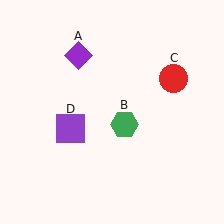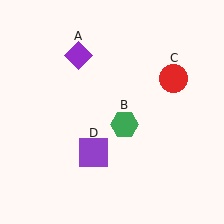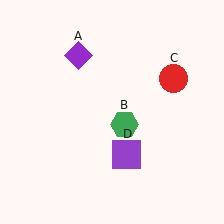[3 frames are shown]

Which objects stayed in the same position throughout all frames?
Purple diamond (object A) and green hexagon (object B) and red circle (object C) remained stationary.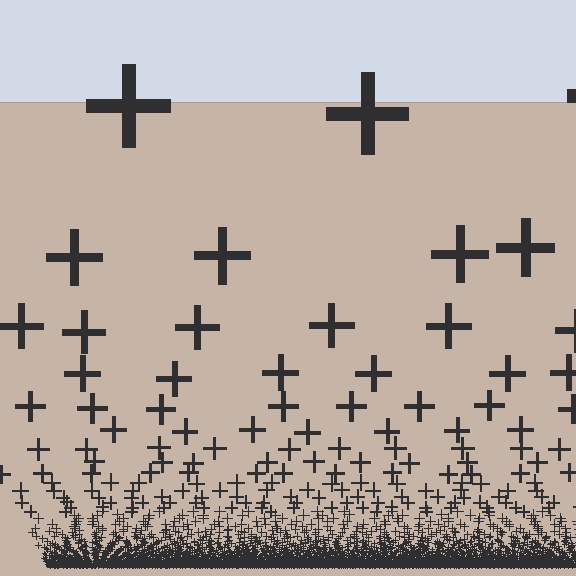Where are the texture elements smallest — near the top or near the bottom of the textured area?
Near the bottom.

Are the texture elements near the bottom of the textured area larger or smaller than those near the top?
Smaller. The gradient is inverted — elements near the bottom are smaller and denser.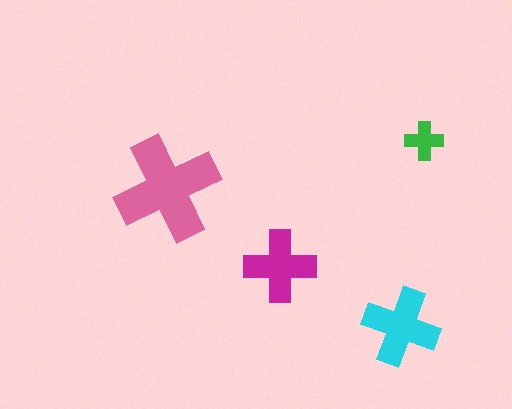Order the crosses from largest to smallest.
the pink one, the cyan one, the magenta one, the green one.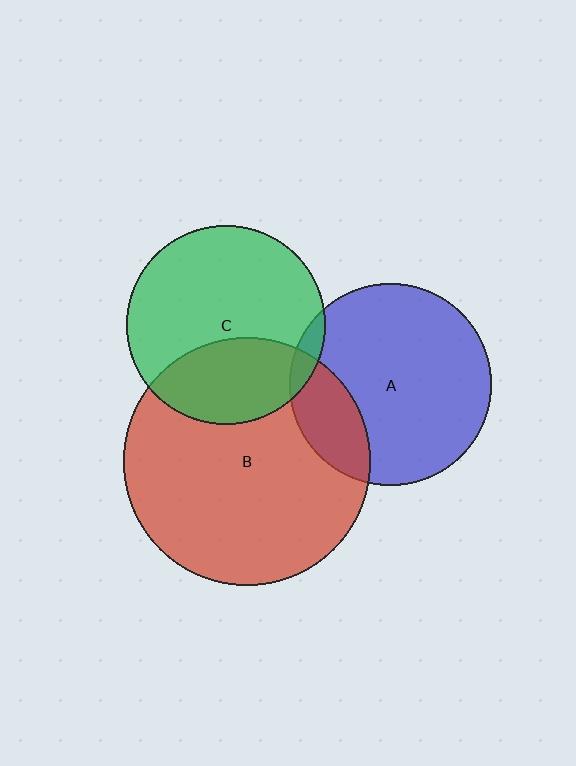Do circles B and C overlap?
Yes.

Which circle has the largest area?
Circle B (red).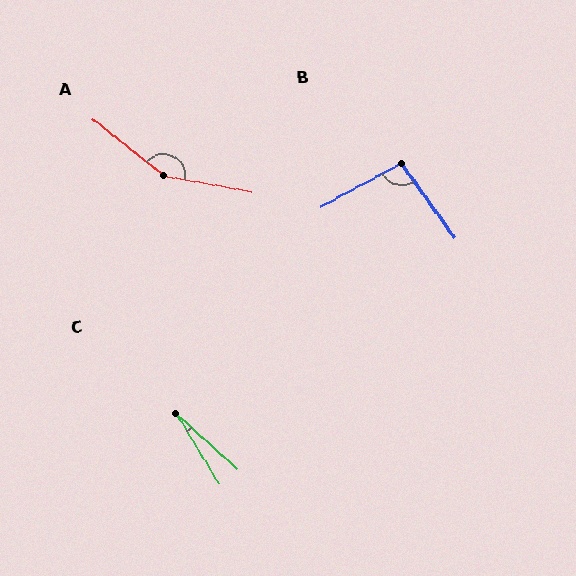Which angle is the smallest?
C, at approximately 16 degrees.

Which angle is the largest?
A, at approximately 152 degrees.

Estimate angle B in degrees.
Approximately 98 degrees.